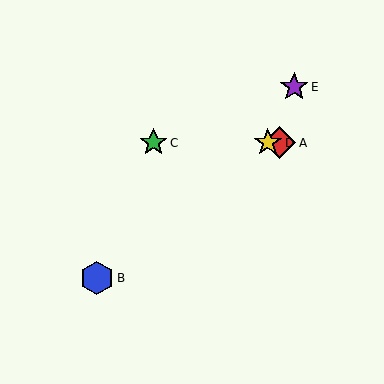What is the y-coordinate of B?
Object B is at y≈278.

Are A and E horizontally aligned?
No, A is at y≈143 and E is at y≈87.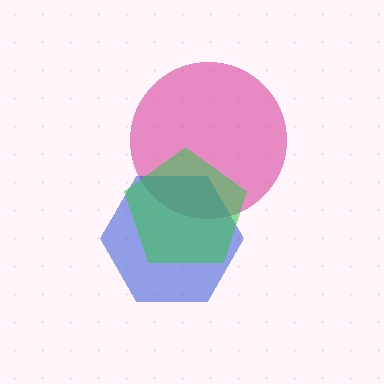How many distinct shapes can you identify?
There are 3 distinct shapes: a magenta circle, a blue hexagon, a green pentagon.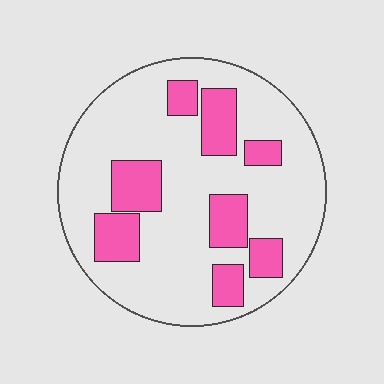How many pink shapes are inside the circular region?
8.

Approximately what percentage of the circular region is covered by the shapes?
Approximately 25%.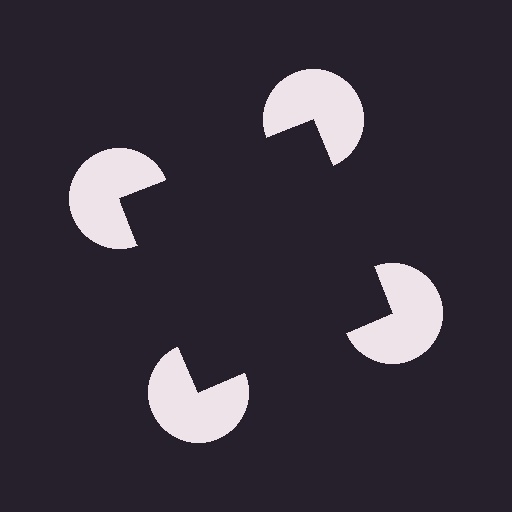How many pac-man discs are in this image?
There are 4 — one at each vertex of the illusory square.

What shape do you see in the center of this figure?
An illusory square — its edges are inferred from the aligned wedge cuts in the pac-man discs, not physically drawn.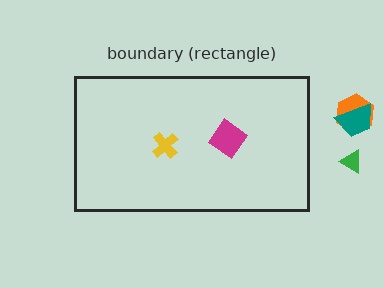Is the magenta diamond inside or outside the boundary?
Inside.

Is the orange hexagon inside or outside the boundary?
Outside.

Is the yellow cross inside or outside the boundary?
Inside.